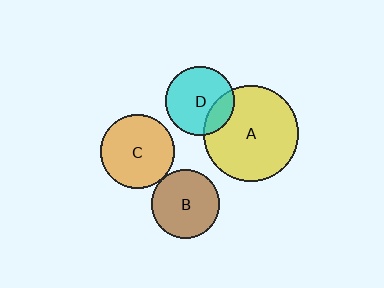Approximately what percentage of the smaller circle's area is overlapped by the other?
Approximately 20%.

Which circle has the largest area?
Circle A (yellow).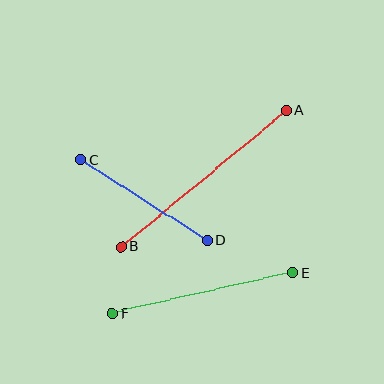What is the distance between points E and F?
The distance is approximately 185 pixels.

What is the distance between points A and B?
The distance is approximately 214 pixels.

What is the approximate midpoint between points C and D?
The midpoint is at approximately (144, 200) pixels.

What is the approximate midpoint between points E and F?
The midpoint is at approximately (202, 293) pixels.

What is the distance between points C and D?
The distance is approximately 150 pixels.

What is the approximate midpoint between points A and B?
The midpoint is at approximately (204, 178) pixels.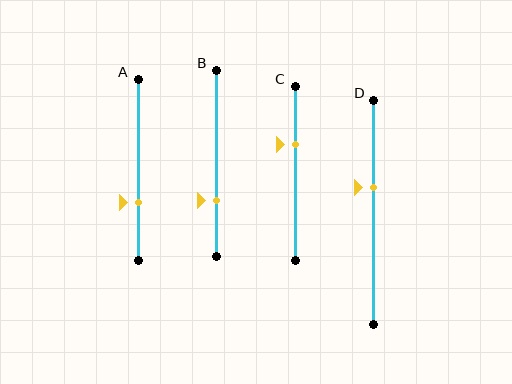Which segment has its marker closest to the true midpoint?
Segment D has its marker closest to the true midpoint.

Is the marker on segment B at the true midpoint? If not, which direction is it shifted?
No, the marker on segment B is shifted downward by about 20% of the segment length.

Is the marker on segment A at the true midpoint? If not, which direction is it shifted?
No, the marker on segment A is shifted downward by about 18% of the segment length.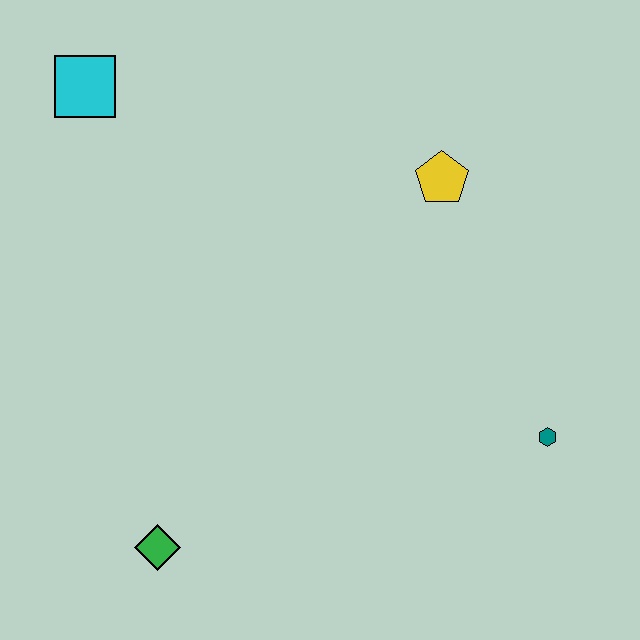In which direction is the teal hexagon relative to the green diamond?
The teal hexagon is to the right of the green diamond.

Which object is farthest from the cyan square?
The teal hexagon is farthest from the cyan square.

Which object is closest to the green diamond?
The teal hexagon is closest to the green diamond.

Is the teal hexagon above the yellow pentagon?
No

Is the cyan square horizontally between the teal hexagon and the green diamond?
No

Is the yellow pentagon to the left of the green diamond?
No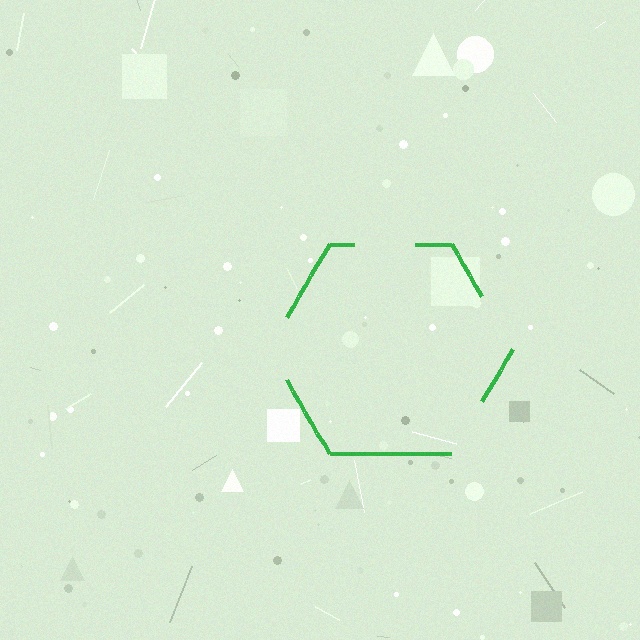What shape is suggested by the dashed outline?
The dashed outline suggests a hexagon.